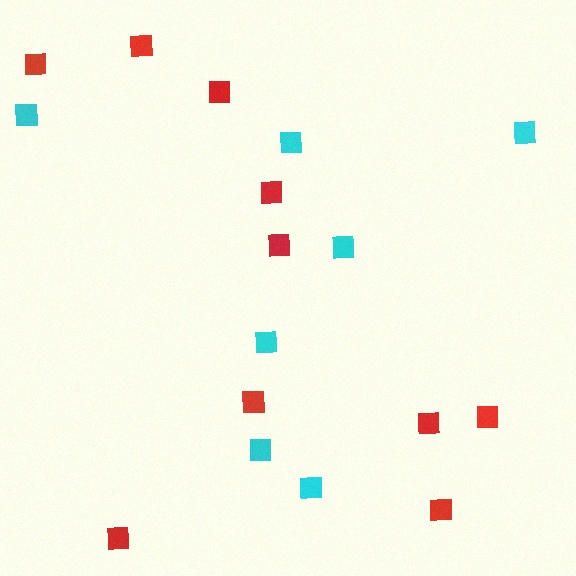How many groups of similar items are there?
There are 2 groups: one group of red squares (10) and one group of cyan squares (7).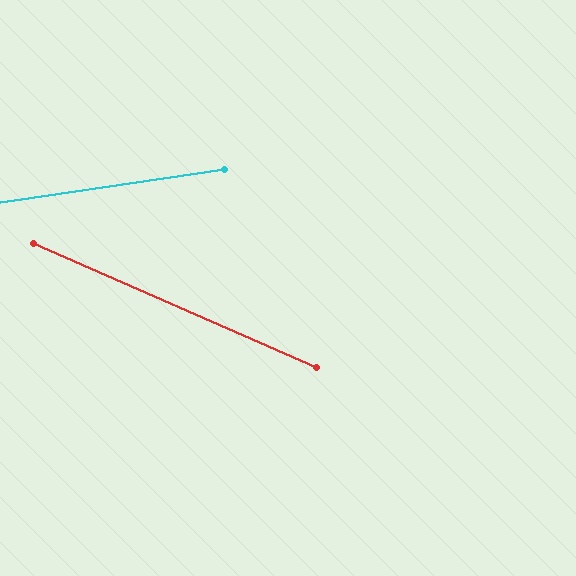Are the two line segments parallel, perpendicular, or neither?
Neither parallel nor perpendicular — they differ by about 32°.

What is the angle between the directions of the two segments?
Approximately 32 degrees.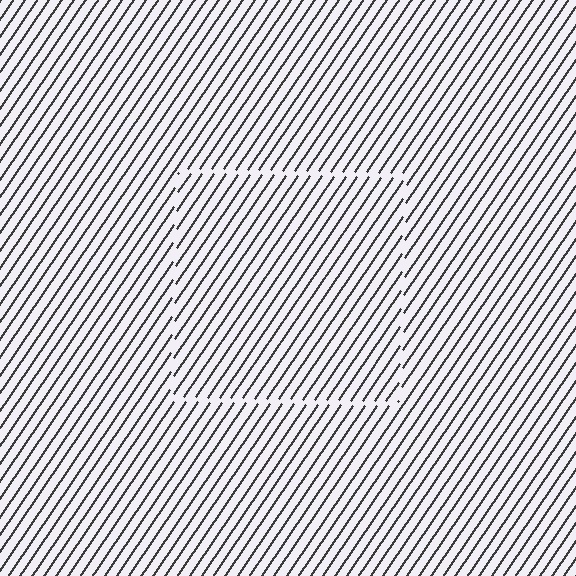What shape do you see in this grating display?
An illusory square. The interior of the shape contains the same grating, shifted by half a period — the contour is defined by the phase discontinuity where line-ends from the inner and outer gratings abut.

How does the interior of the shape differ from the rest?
The interior of the shape contains the same grating, shifted by half a period — the contour is defined by the phase discontinuity where line-ends from the inner and outer gratings abut.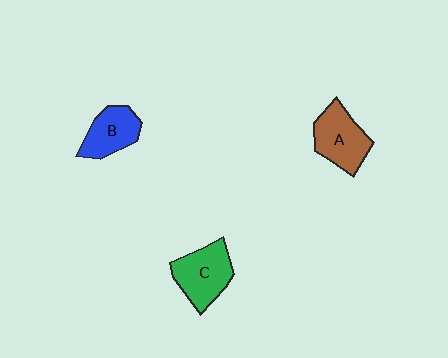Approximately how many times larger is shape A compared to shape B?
Approximately 1.2 times.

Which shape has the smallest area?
Shape B (blue).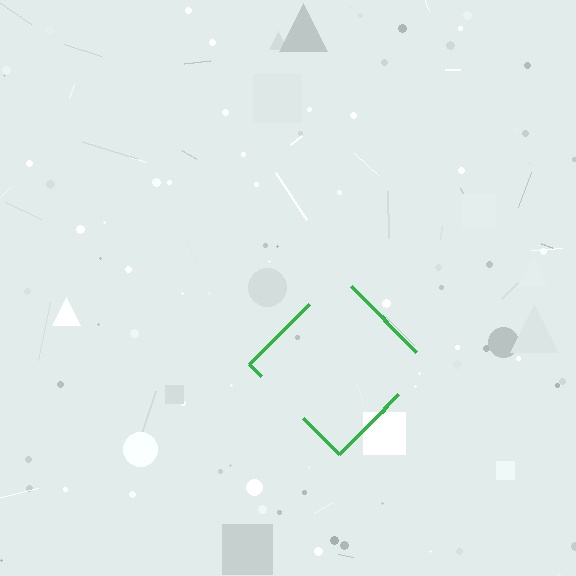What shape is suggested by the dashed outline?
The dashed outline suggests a diamond.